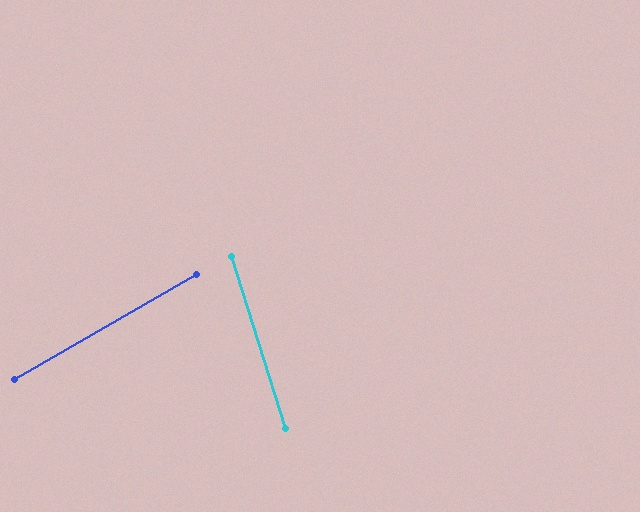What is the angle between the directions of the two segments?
Approximately 77 degrees.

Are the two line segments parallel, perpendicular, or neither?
Neither parallel nor perpendicular — they differ by about 77°.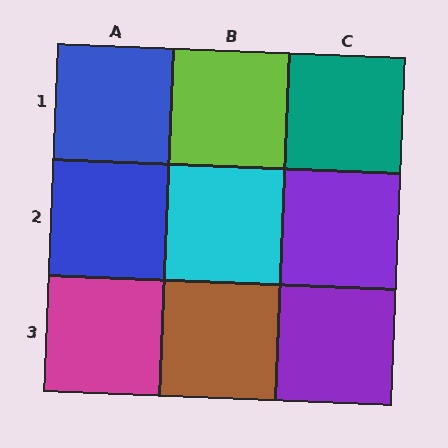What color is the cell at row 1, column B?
Lime.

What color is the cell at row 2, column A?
Blue.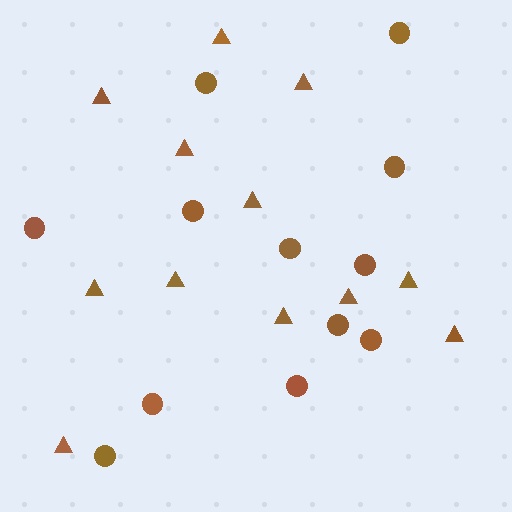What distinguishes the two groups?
There are 2 groups: one group of triangles (12) and one group of circles (12).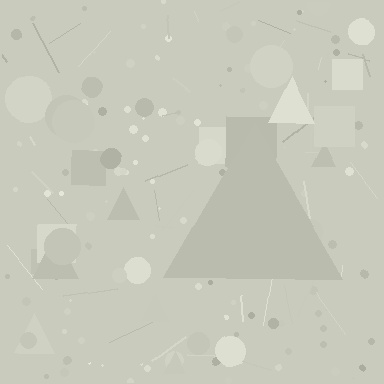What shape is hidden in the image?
A triangle is hidden in the image.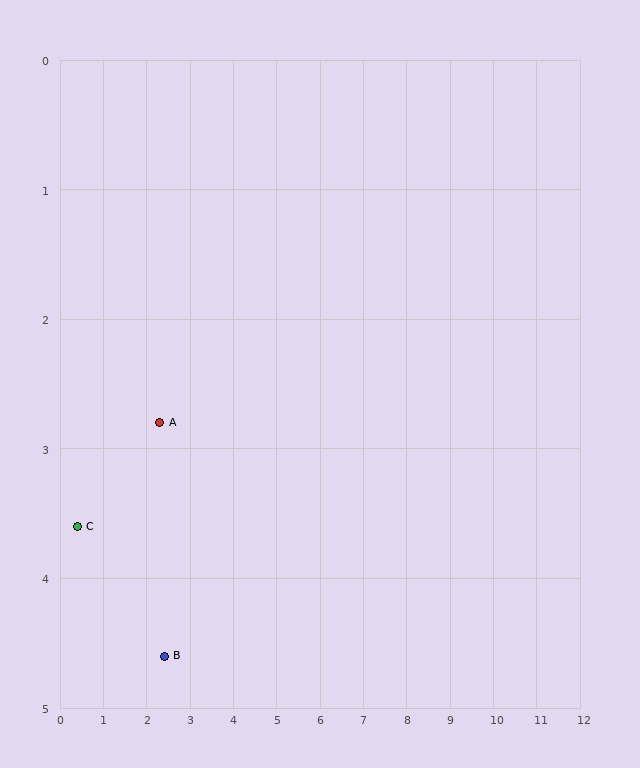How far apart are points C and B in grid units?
Points C and B are about 2.2 grid units apart.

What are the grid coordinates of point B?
Point B is at approximately (2.4, 4.6).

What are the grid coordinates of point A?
Point A is at approximately (2.3, 2.8).